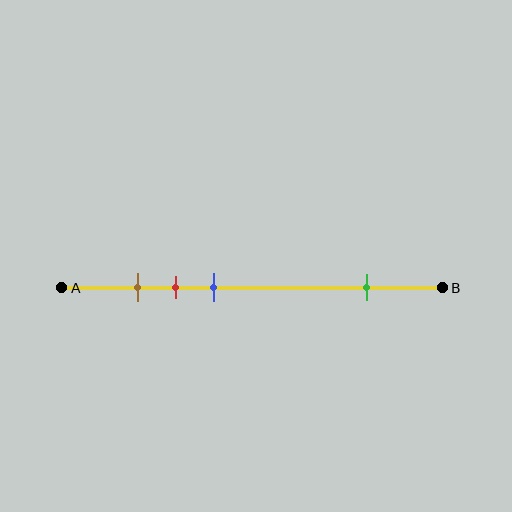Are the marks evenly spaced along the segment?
No, the marks are not evenly spaced.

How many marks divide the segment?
There are 4 marks dividing the segment.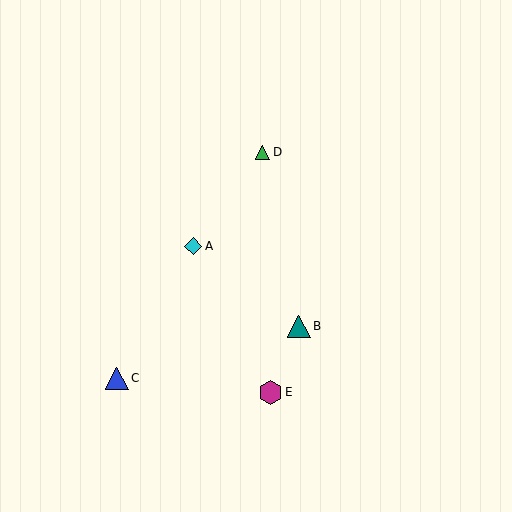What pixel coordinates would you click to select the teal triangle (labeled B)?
Click at (299, 326) to select the teal triangle B.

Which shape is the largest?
The magenta hexagon (labeled E) is the largest.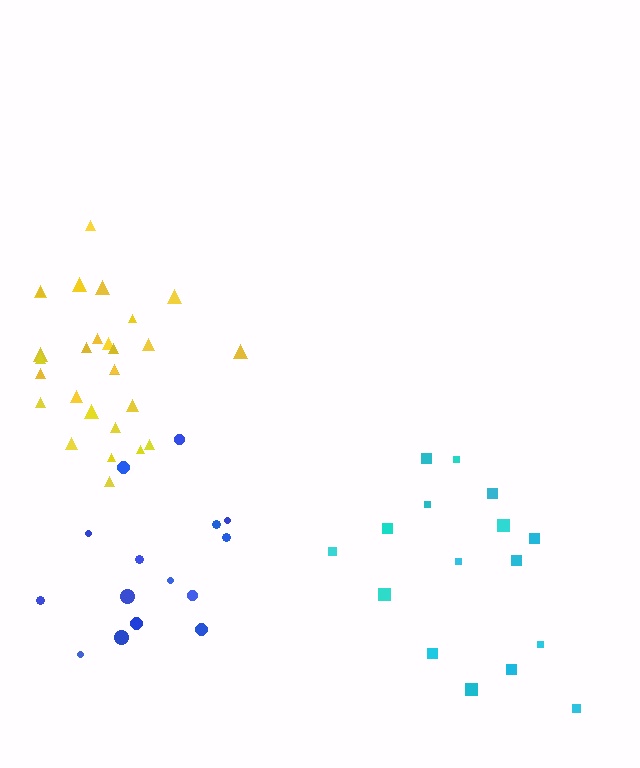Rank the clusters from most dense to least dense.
yellow, blue, cyan.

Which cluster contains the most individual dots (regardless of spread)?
Yellow (28).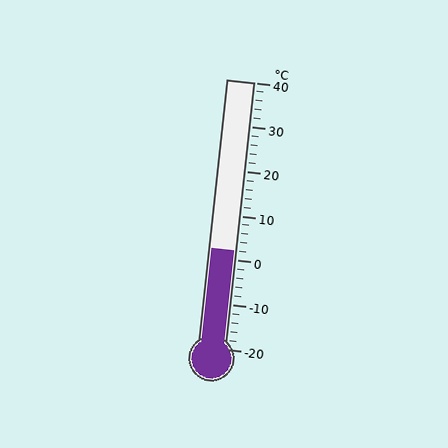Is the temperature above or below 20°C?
The temperature is below 20°C.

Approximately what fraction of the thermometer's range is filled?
The thermometer is filled to approximately 35% of its range.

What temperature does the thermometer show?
The thermometer shows approximately 2°C.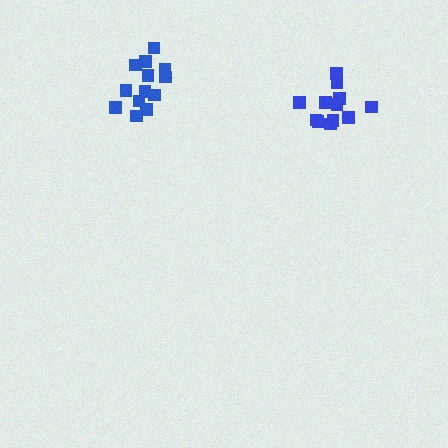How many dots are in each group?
Group 1: 12 dots, Group 2: 13 dots (25 total).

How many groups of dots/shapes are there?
There are 2 groups.